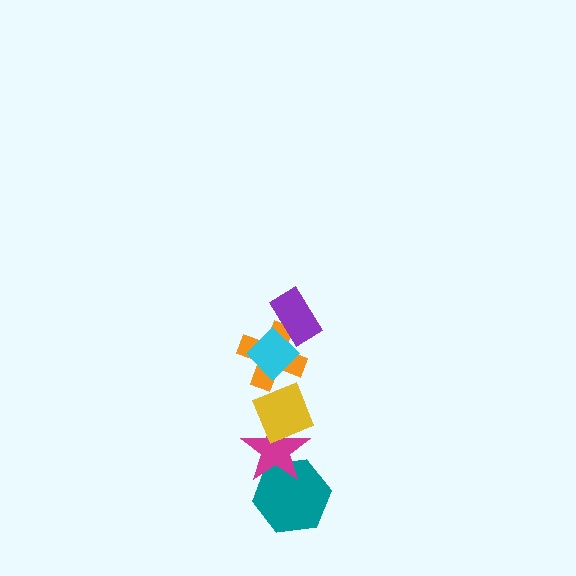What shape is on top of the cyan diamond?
The purple rectangle is on top of the cyan diamond.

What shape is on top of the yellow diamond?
The orange cross is on top of the yellow diamond.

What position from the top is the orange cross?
The orange cross is 3rd from the top.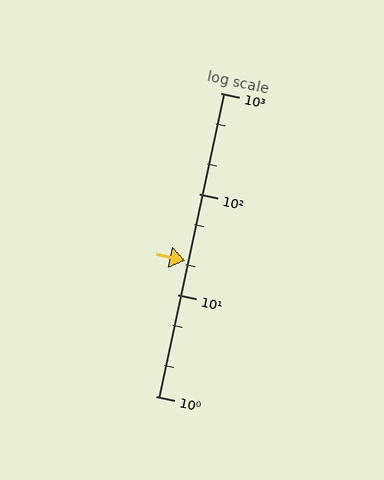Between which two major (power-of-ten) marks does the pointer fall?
The pointer is between 10 and 100.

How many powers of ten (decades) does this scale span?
The scale spans 3 decades, from 1 to 1000.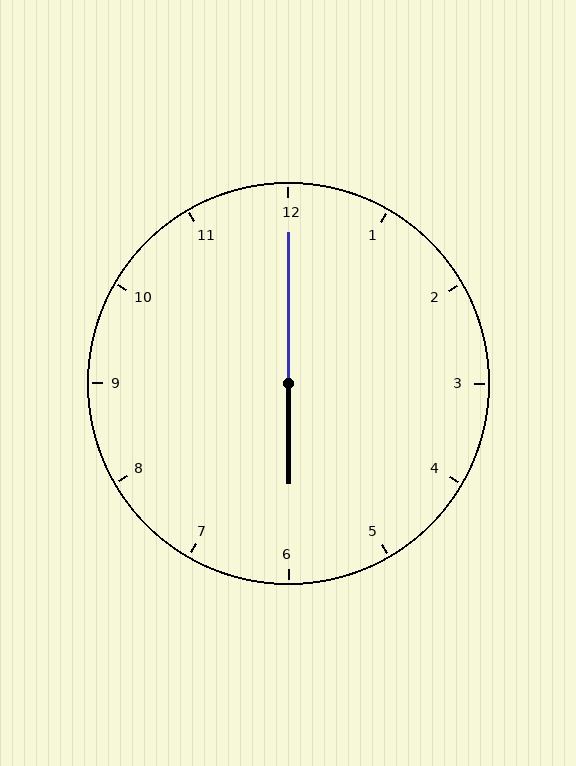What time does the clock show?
6:00.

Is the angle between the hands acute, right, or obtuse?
It is obtuse.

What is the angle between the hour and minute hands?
Approximately 180 degrees.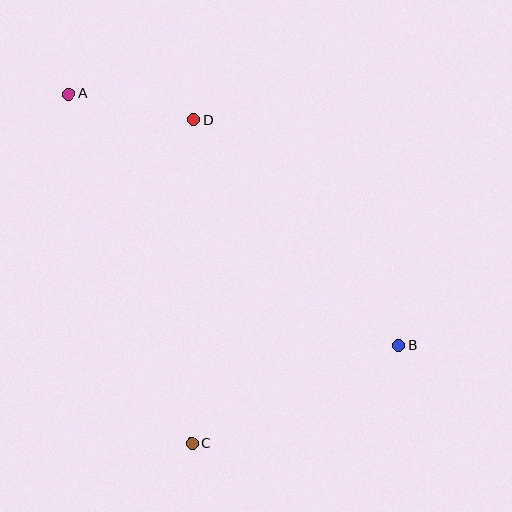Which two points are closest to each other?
Points A and D are closest to each other.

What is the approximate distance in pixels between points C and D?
The distance between C and D is approximately 324 pixels.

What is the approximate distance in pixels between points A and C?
The distance between A and C is approximately 371 pixels.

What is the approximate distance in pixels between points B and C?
The distance between B and C is approximately 229 pixels.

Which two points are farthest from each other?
Points A and B are farthest from each other.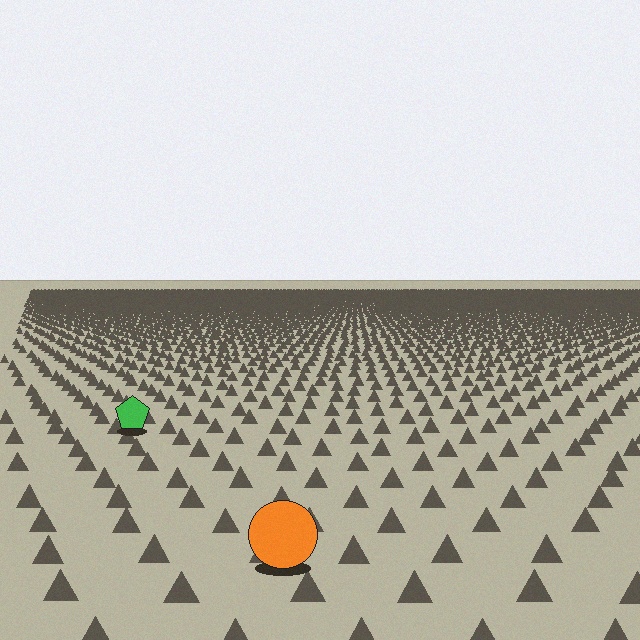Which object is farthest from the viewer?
The green pentagon is farthest from the viewer. It appears smaller and the ground texture around it is denser.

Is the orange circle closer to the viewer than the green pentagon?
Yes. The orange circle is closer — you can tell from the texture gradient: the ground texture is coarser near it.